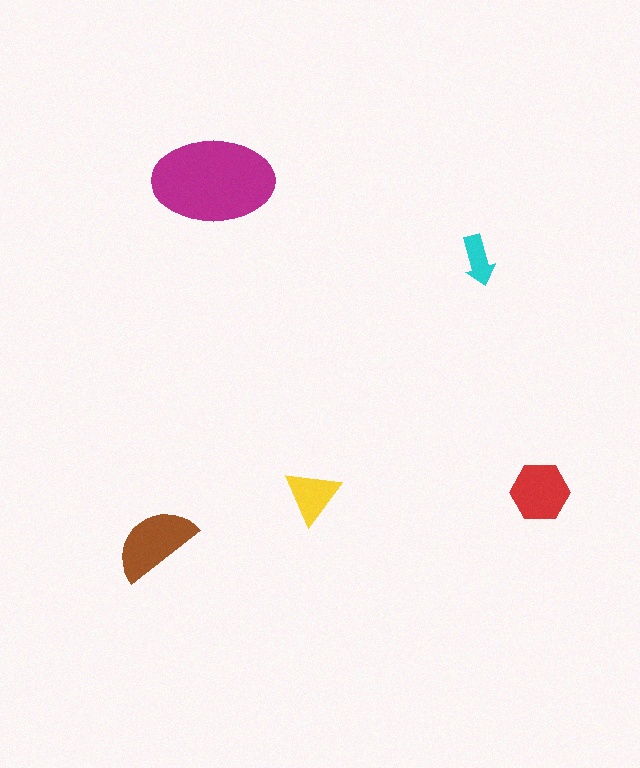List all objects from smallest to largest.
The cyan arrow, the yellow triangle, the red hexagon, the brown semicircle, the magenta ellipse.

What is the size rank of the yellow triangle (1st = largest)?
4th.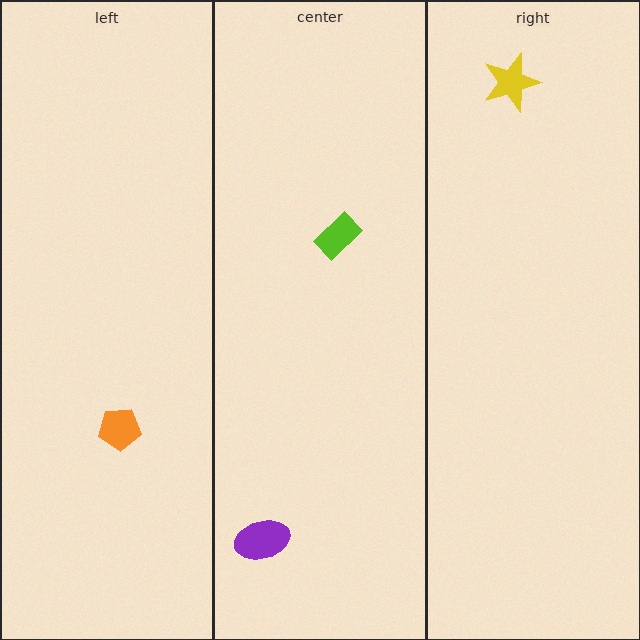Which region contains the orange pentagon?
The left region.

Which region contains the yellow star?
The right region.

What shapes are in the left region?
The orange pentagon.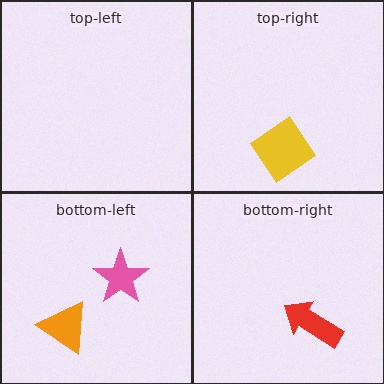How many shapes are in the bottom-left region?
2.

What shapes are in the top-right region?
The yellow diamond.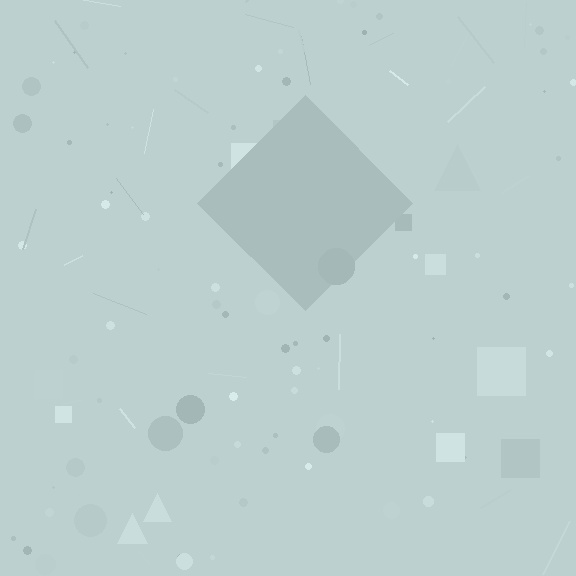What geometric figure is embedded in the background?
A diamond is embedded in the background.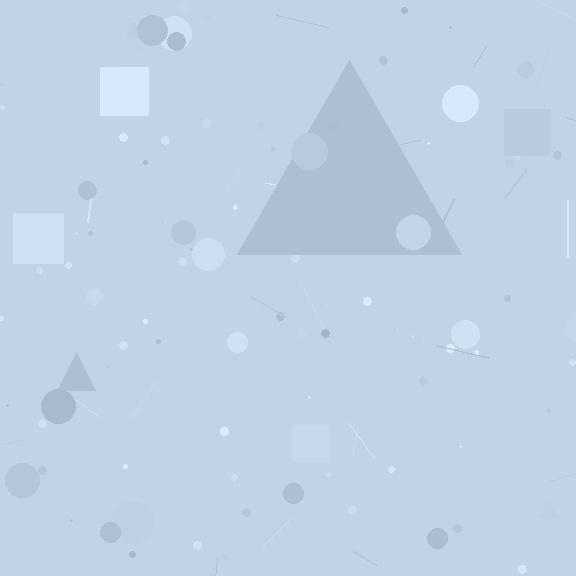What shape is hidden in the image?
A triangle is hidden in the image.